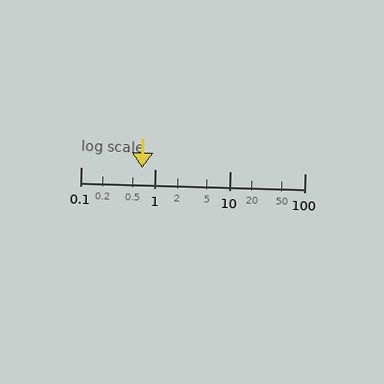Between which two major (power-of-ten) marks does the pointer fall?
The pointer is between 0.1 and 1.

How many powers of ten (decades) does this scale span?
The scale spans 3 decades, from 0.1 to 100.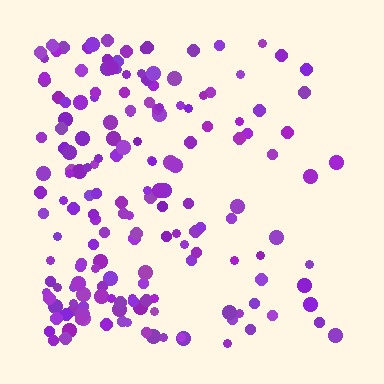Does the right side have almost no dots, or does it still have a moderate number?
Still a moderate number, just noticeably fewer than the left.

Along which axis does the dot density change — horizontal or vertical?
Horizontal.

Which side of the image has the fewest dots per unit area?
The right.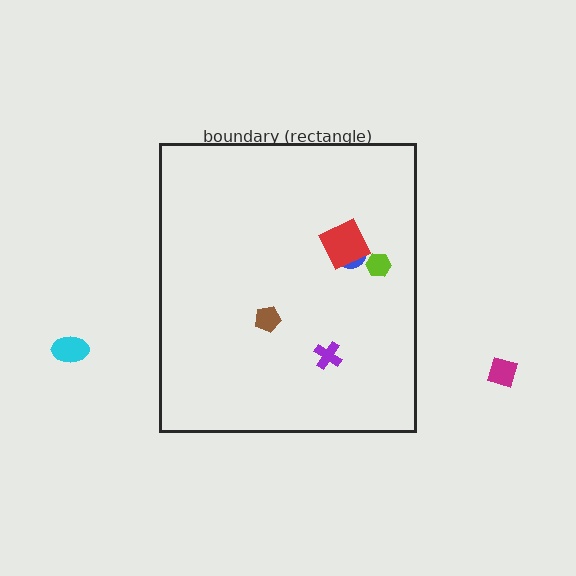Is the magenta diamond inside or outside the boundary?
Outside.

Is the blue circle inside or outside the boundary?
Inside.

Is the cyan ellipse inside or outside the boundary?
Outside.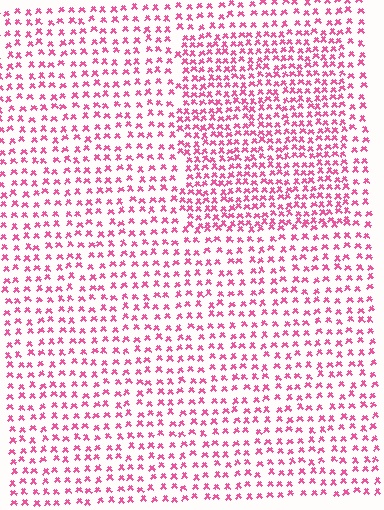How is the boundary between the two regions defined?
The boundary is defined by a change in element density (approximately 1.7x ratio). All elements are the same color, size, and shape.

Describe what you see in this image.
The image contains small pink elements arranged at two different densities. A rectangle-shaped region is visible where the elements are more densely packed than the surrounding area.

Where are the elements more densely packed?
The elements are more densely packed inside the rectangle boundary.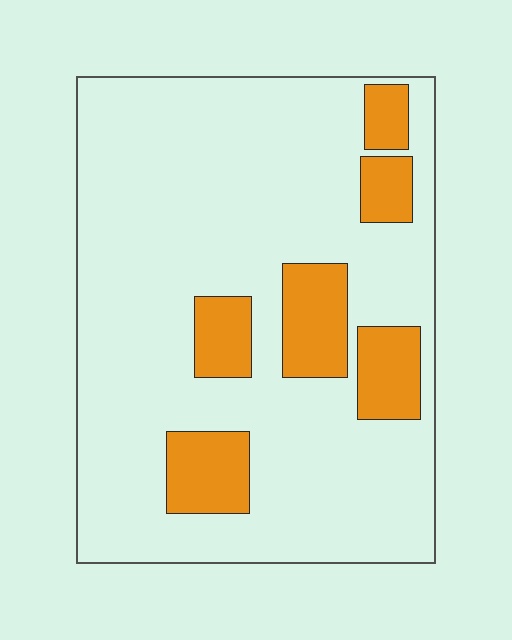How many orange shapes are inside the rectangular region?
6.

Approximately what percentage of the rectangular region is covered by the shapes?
Approximately 20%.